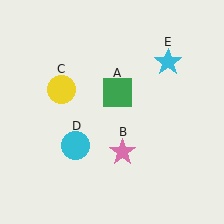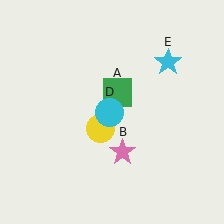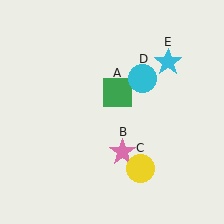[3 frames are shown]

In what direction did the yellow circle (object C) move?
The yellow circle (object C) moved down and to the right.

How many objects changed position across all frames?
2 objects changed position: yellow circle (object C), cyan circle (object D).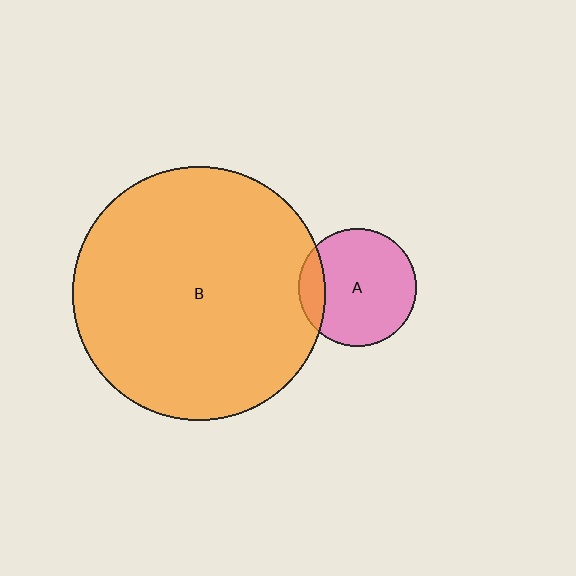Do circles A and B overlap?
Yes.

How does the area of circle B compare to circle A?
Approximately 4.7 times.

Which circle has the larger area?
Circle B (orange).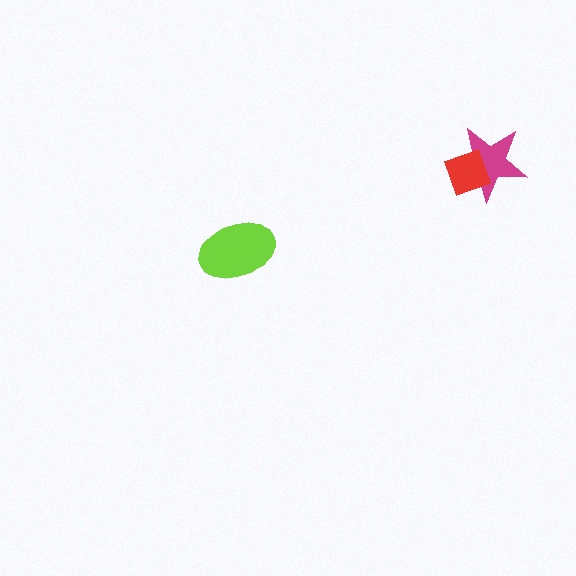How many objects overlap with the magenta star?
1 object overlaps with the magenta star.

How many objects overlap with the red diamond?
1 object overlaps with the red diamond.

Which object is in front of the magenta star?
The red diamond is in front of the magenta star.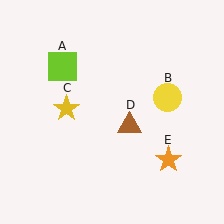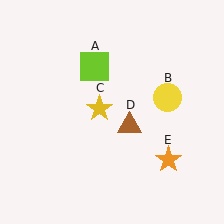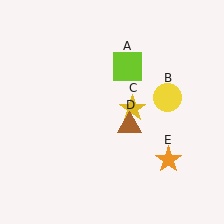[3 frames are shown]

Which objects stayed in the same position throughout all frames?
Yellow circle (object B) and brown triangle (object D) and orange star (object E) remained stationary.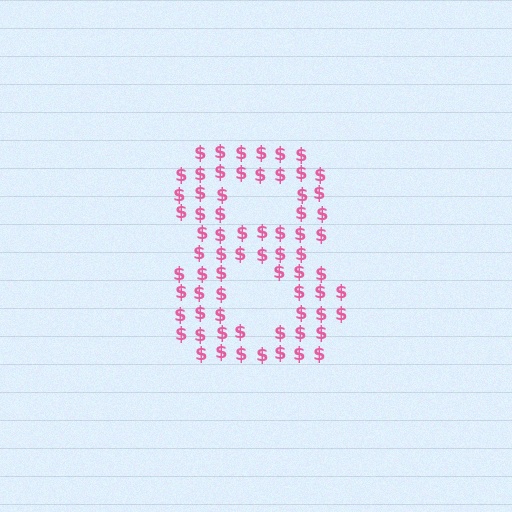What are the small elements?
The small elements are dollar signs.